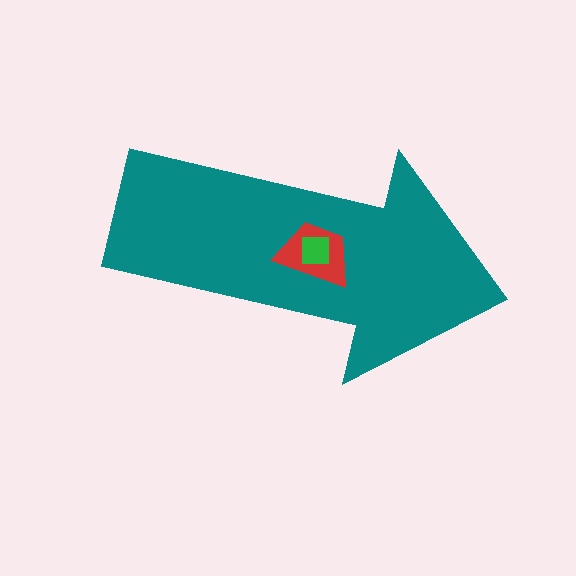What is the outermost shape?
The teal arrow.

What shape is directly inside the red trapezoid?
The green square.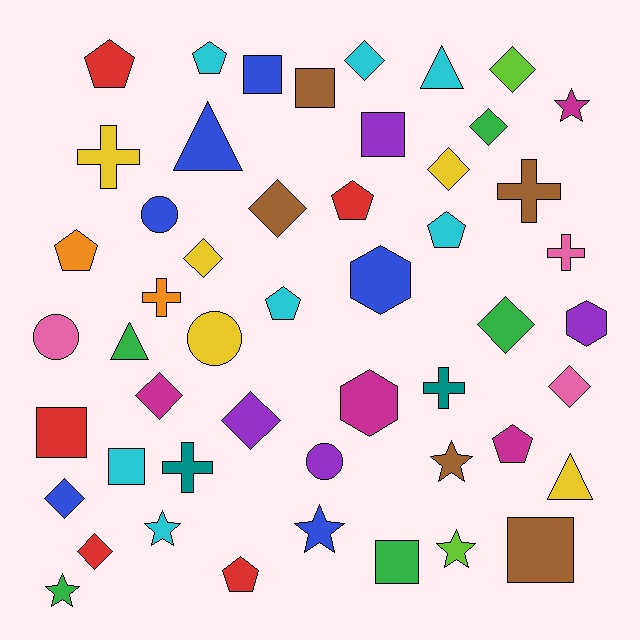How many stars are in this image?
There are 6 stars.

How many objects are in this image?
There are 50 objects.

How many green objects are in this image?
There are 5 green objects.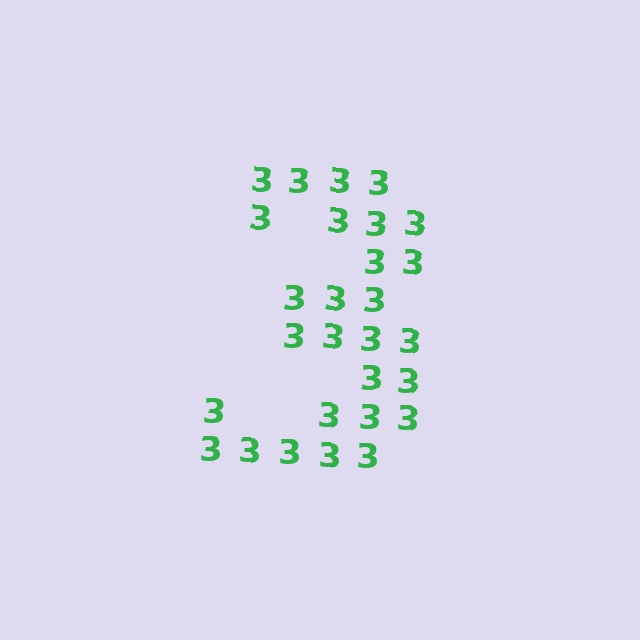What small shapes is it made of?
It is made of small digit 3's.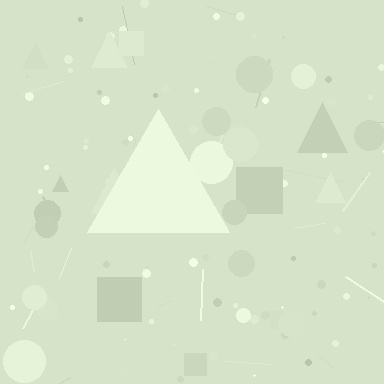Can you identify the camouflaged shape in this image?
The camouflaged shape is a triangle.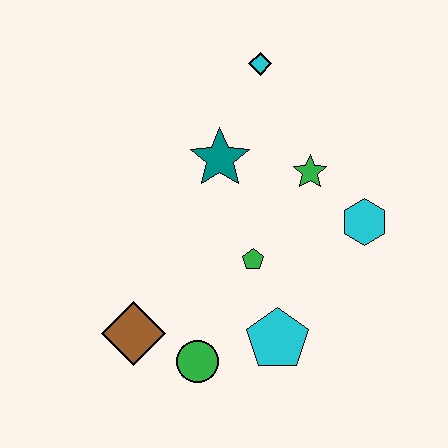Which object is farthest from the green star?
The brown diamond is farthest from the green star.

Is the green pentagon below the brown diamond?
No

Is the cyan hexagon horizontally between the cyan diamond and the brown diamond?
No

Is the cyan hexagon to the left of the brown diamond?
No